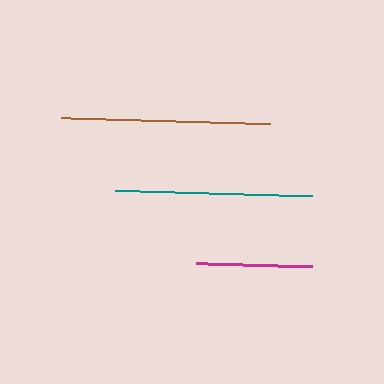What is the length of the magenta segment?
The magenta segment is approximately 116 pixels long.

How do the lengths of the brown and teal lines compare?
The brown and teal lines are approximately the same length.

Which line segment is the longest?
The brown line is the longest at approximately 209 pixels.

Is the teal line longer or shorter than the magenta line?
The teal line is longer than the magenta line.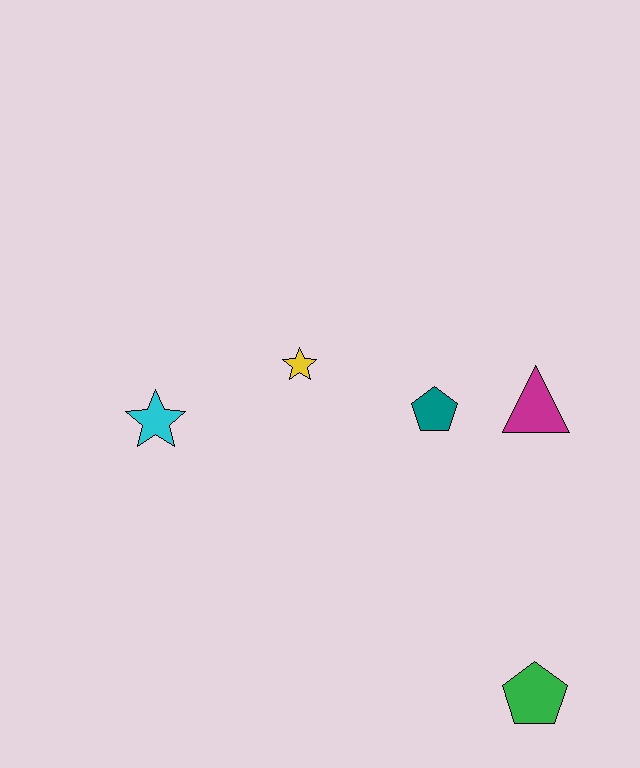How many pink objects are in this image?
There are no pink objects.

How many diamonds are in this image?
There are no diamonds.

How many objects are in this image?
There are 5 objects.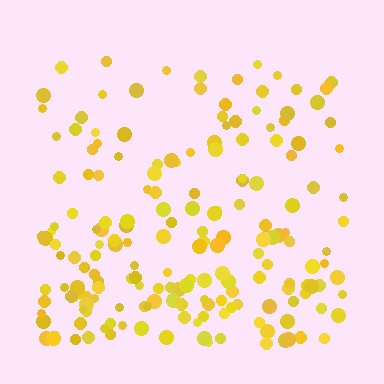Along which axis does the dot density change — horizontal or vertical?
Vertical.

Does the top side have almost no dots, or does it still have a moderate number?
Still a moderate number, just noticeably fewer than the bottom.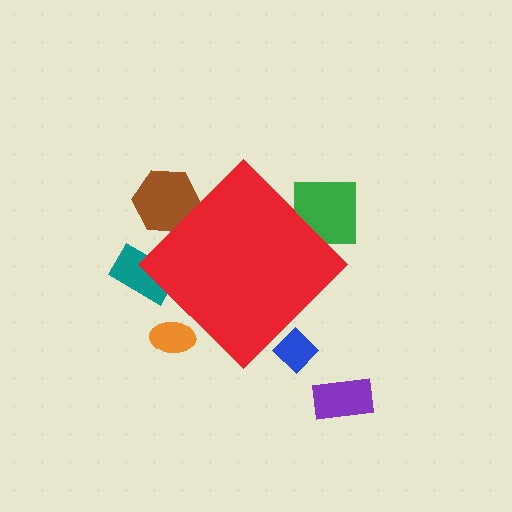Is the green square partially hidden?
Yes, the green square is partially hidden behind the red diamond.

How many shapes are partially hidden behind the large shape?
5 shapes are partially hidden.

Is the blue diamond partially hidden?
Yes, the blue diamond is partially hidden behind the red diamond.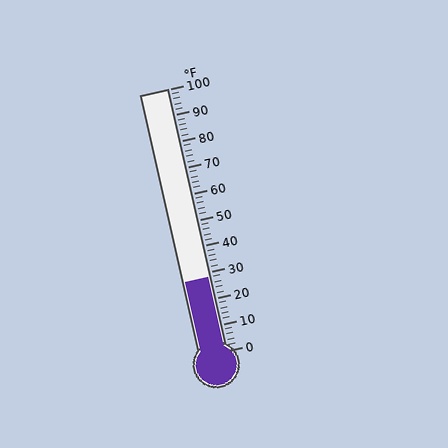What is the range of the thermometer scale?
The thermometer scale ranges from 0°F to 100°F.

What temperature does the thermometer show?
The thermometer shows approximately 28°F.